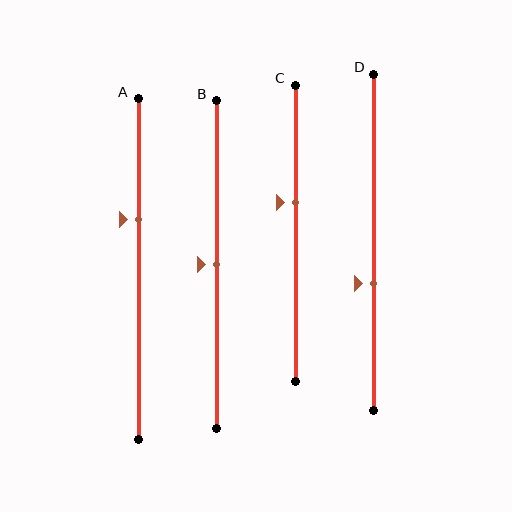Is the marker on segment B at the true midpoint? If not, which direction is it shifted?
Yes, the marker on segment B is at the true midpoint.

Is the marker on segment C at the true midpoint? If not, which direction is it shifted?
No, the marker on segment C is shifted upward by about 10% of the segment length.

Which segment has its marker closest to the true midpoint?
Segment B has its marker closest to the true midpoint.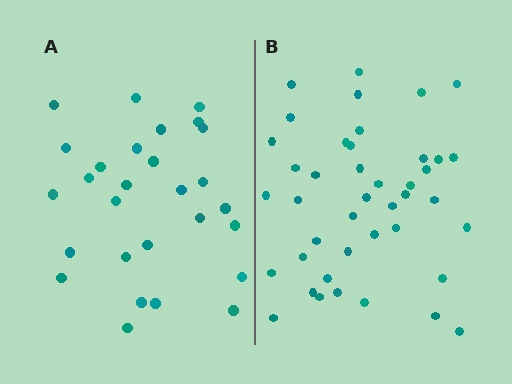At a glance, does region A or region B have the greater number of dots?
Region B (the right region) has more dots.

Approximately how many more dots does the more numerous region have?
Region B has approximately 15 more dots than region A.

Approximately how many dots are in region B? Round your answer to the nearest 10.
About 40 dots. (The exact count is 42, which rounds to 40.)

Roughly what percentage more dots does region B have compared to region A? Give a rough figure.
About 50% more.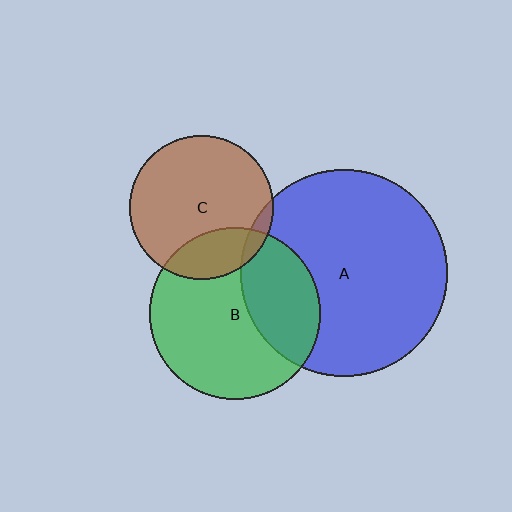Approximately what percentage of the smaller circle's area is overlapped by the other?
Approximately 20%.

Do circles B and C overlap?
Yes.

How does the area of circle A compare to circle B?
Approximately 1.5 times.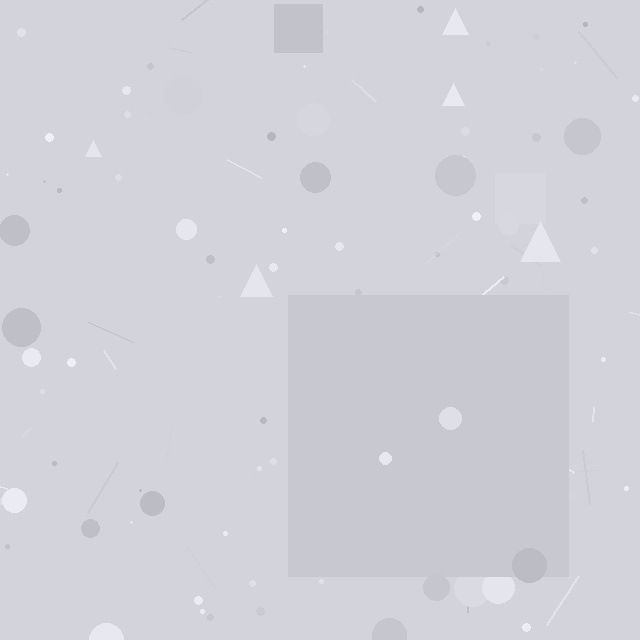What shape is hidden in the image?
A square is hidden in the image.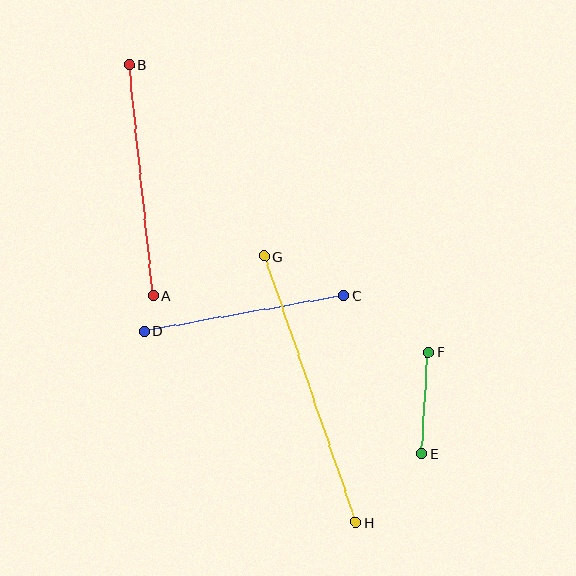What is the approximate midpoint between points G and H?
The midpoint is at approximately (310, 389) pixels.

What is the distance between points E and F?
The distance is approximately 102 pixels.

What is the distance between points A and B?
The distance is approximately 232 pixels.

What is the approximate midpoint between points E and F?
The midpoint is at approximately (425, 403) pixels.